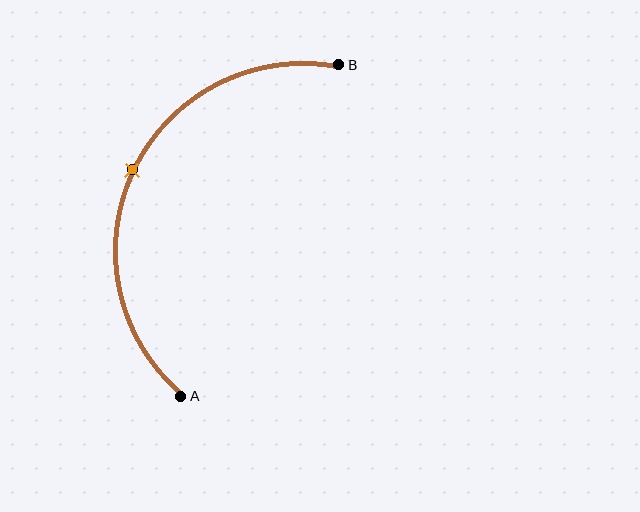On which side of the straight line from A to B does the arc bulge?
The arc bulges to the left of the straight line connecting A and B.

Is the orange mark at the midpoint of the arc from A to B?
Yes. The orange mark lies on the arc at equal arc-length from both A and B — it is the arc midpoint.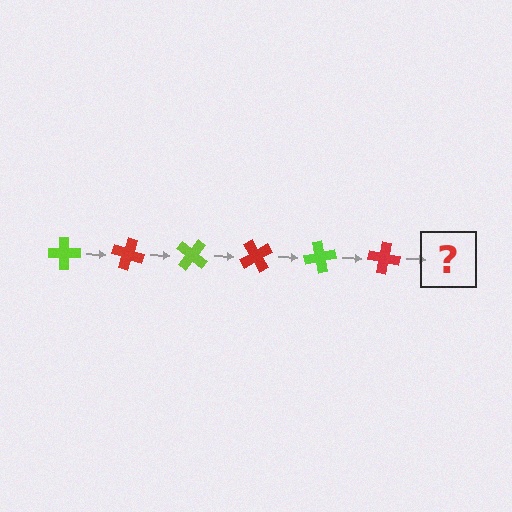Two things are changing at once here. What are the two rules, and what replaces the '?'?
The two rules are that it rotates 20 degrees each step and the color cycles through lime and red. The '?' should be a lime cross, rotated 120 degrees from the start.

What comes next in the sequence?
The next element should be a lime cross, rotated 120 degrees from the start.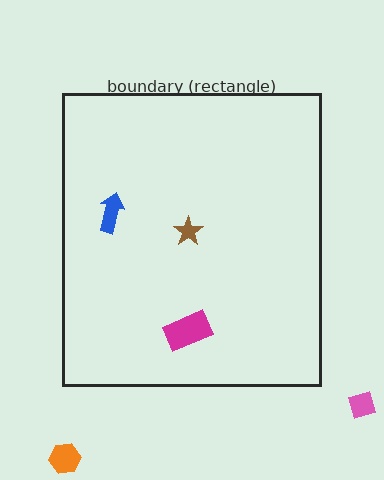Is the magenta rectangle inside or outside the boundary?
Inside.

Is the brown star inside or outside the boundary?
Inside.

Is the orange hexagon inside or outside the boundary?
Outside.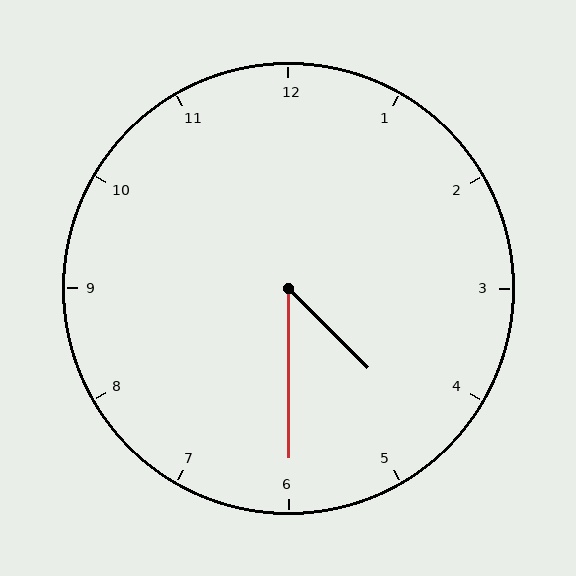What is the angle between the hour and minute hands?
Approximately 45 degrees.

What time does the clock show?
4:30.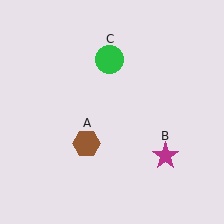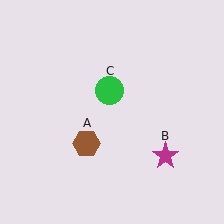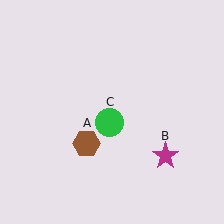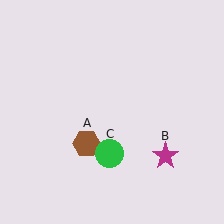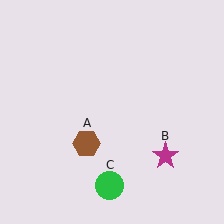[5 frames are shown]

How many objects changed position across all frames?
1 object changed position: green circle (object C).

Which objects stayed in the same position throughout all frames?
Brown hexagon (object A) and magenta star (object B) remained stationary.